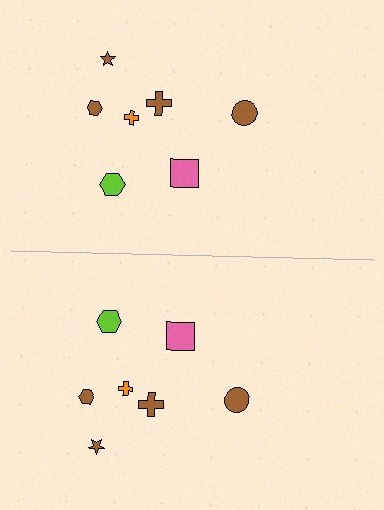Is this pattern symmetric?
Yes, this pattern has bilateral (reflection) symmetry.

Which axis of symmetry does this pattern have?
The pattern has a horizontal axis of symmetry running through the center of the image.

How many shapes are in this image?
There are 14 shapes in this image.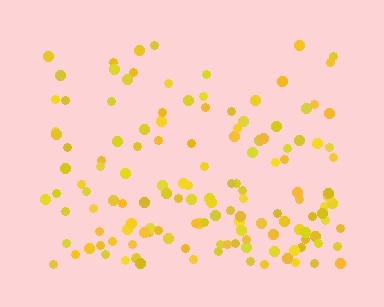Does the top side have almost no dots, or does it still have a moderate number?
Still a moderate number, just noticeably fewer than the bottom.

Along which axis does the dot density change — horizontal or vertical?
Vertical.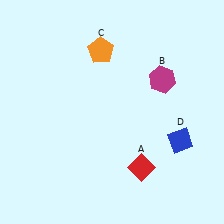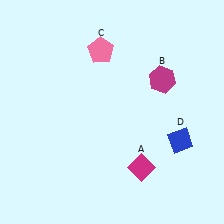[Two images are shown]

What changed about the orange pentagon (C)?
In Image 1, C is orange. In Image 2, it changed to pink.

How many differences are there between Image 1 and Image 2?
There are 2 differences between the two images.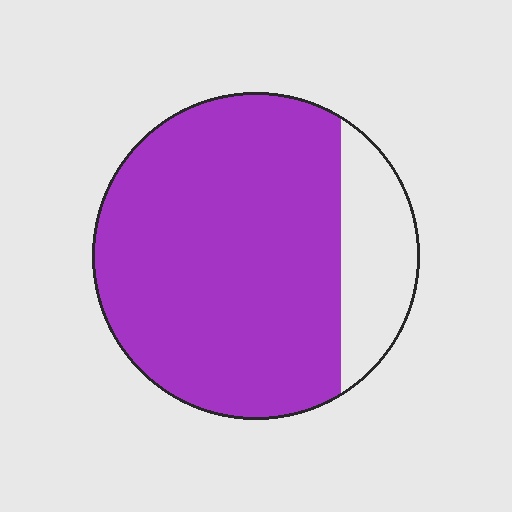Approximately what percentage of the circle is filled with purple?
Approximately 80%.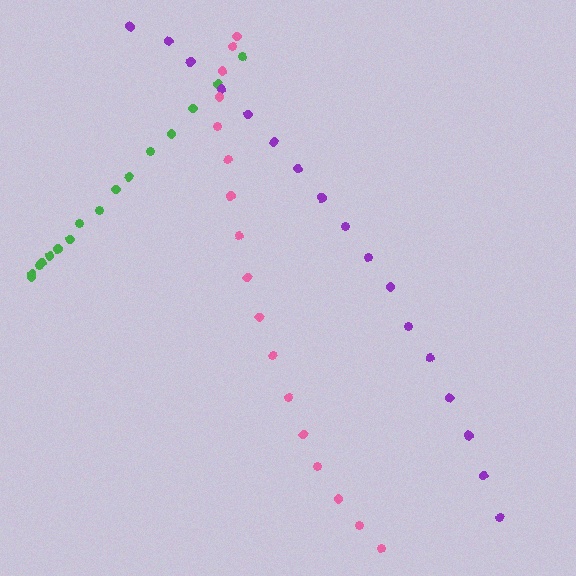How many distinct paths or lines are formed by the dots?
There are 3 distinct paths.